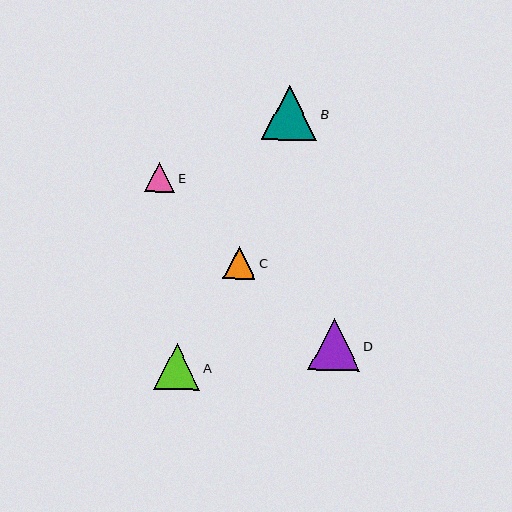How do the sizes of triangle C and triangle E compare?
Triangle C and triangle E are approximately the same size.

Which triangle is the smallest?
Triangle E is the smallest with a size of approximately 31 pixels.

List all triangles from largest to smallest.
From largest to smallest: B, D, A, C, E.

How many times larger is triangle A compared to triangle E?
Triangle A is approximately 1.5 times the size of triangle E.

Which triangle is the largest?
Triangle B is the largest with a size of approximately 55 pixels.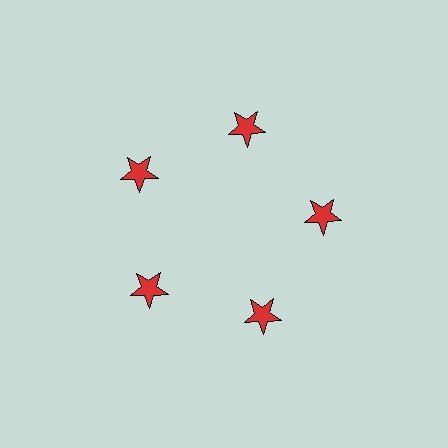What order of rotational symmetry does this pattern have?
This pattern has 5-fold rotational symmetry.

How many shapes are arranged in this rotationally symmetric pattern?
There are 5 shapes, arranged in 5 groups of 1.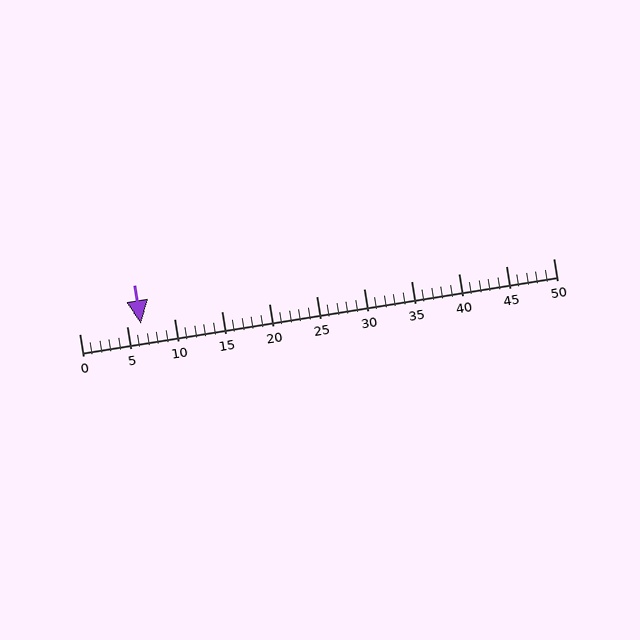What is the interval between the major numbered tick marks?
The major tick marks are spaced 5 units apart.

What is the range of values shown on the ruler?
The ruler shows values from 0 to 50.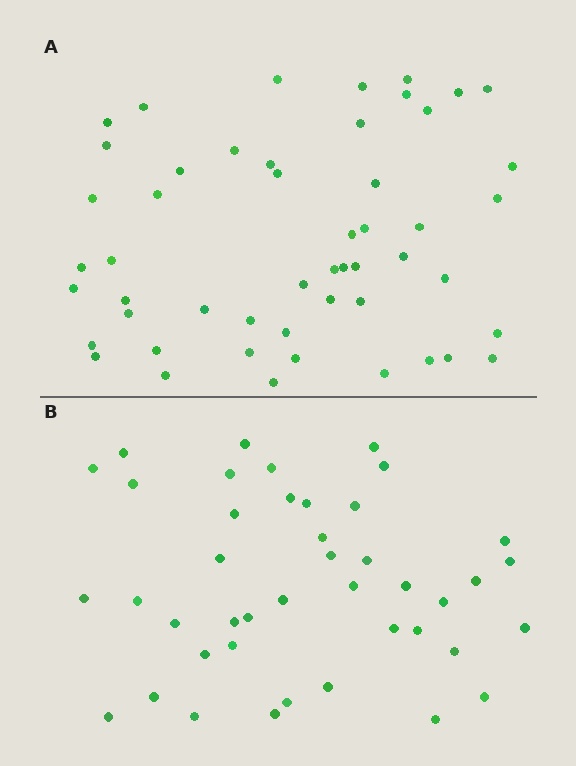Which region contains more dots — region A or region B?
Region A (the top region) has more dots.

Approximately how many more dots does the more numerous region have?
Region A has roughly 8 or so more dots than region B.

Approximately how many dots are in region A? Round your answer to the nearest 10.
About 50 dots. (The exact count is 51, which rounds to 50.)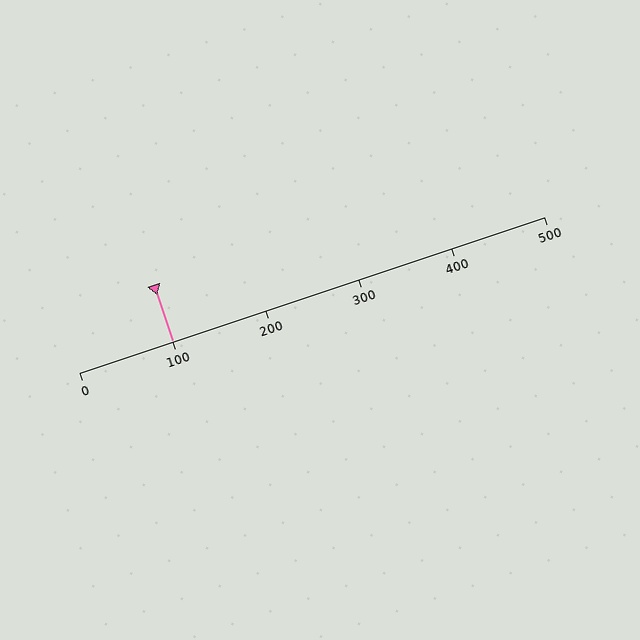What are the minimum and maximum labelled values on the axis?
The axis runs from 0 to 500.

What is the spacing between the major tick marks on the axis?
The major ticks are spaced 100 apart.